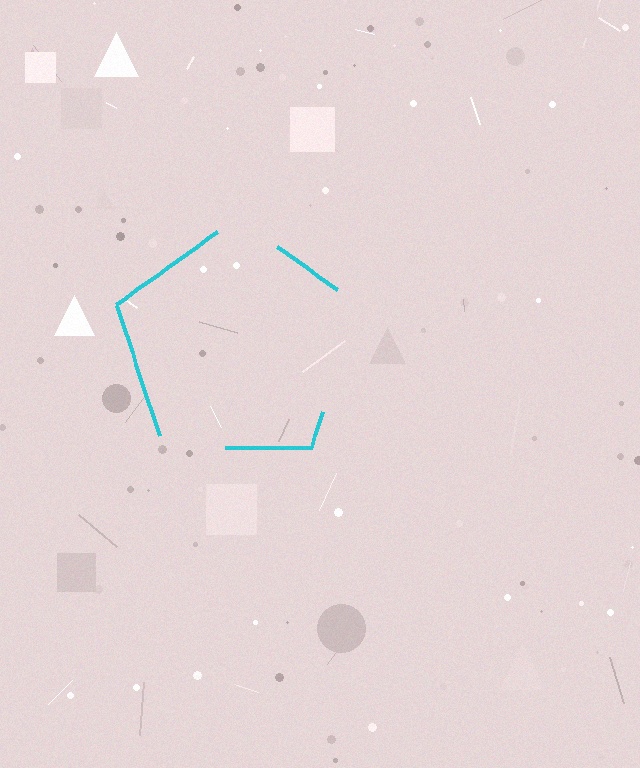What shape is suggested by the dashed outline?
The dashed outline suggests a pentagon.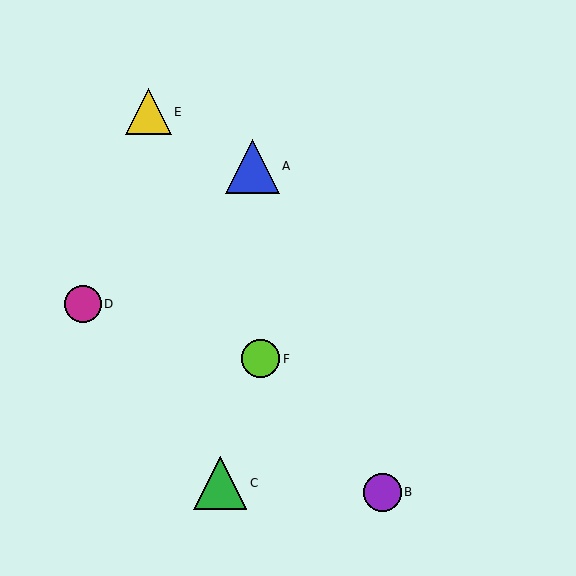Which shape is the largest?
The blue triangle (labeled A) is the largest.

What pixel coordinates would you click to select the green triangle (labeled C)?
Click at (220, 483) to select the green triangle C.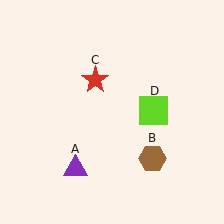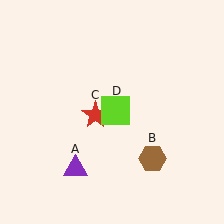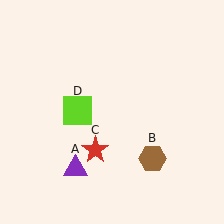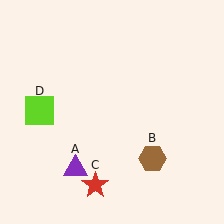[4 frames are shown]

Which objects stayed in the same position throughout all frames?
Purple triangle (object A) and brown hexagon (object B) remained stationary.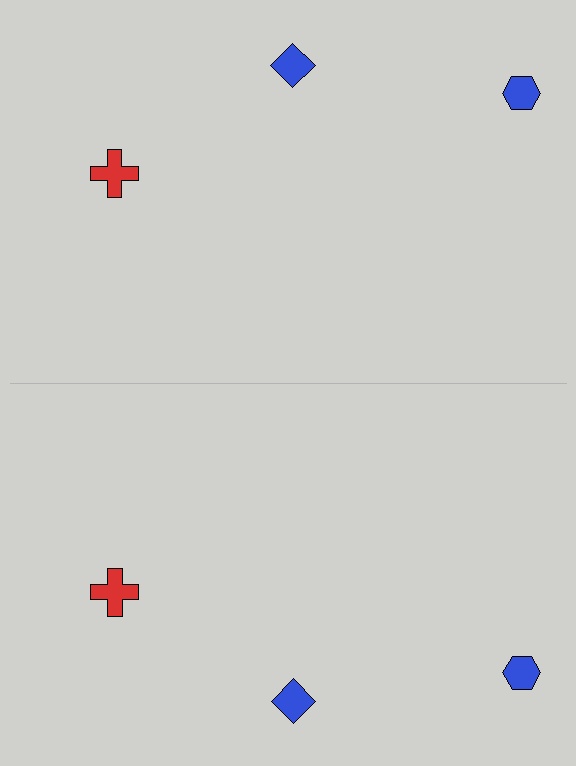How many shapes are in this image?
There are 6 shapes in this image.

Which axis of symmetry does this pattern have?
The pattern has a horizontal axis of symmetry running through the center of the image.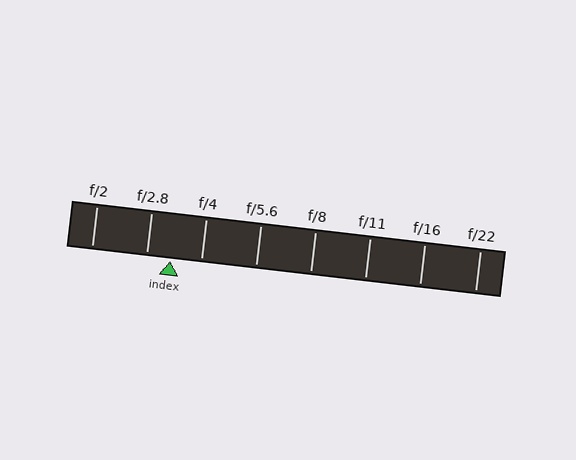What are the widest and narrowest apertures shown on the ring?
The widest aperture shown is f/2 and the narrowest is f/22.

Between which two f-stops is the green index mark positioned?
The index mark is between f/2.8 and f/4.